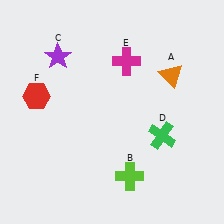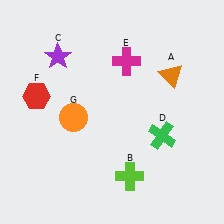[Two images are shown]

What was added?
An orange circle (G) was added in Image 2.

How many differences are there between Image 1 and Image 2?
There is 1 difference between the two images.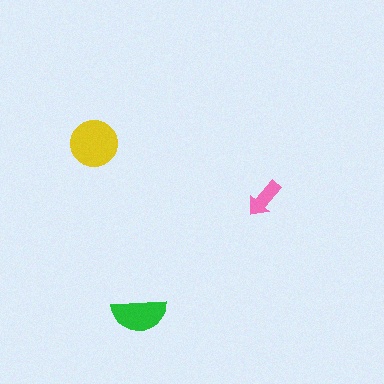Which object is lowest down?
The green semicircle is bottommost.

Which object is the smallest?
The pink arrow.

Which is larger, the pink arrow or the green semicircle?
The green semicircle.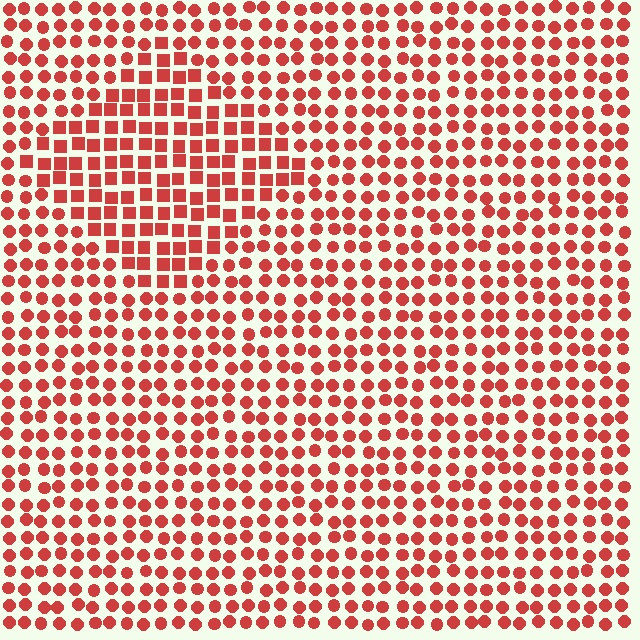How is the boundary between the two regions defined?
The boundary is defined by a change in element shape: squares inside vs. circles outside. All elements share the same color and spacing.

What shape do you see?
I see a diamond.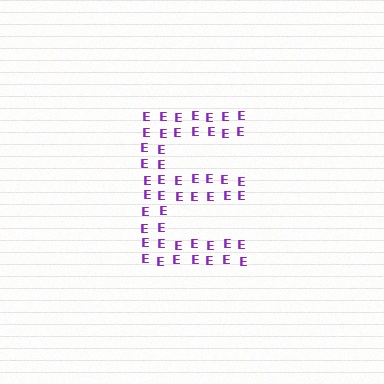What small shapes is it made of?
It is made of small letter E's.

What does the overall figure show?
The overall figure shows the letter E.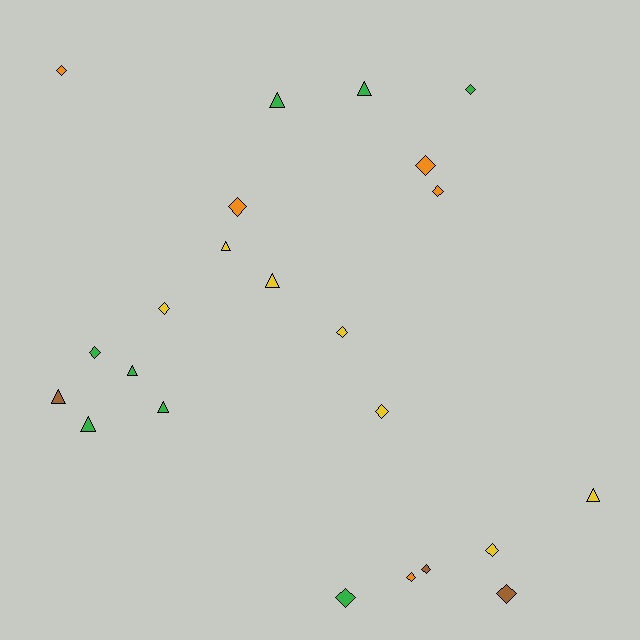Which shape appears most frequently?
Diamond, with 14 objects.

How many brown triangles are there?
There is 1 brown triangle.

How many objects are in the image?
There are 23 objects.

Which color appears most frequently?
Green, with 8 objects.